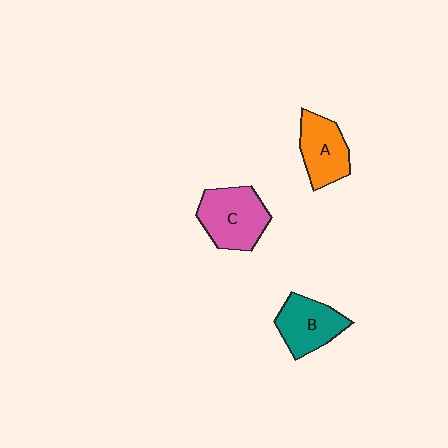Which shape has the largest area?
Shape C (pink).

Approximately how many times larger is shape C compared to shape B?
Approximately 1.2 times.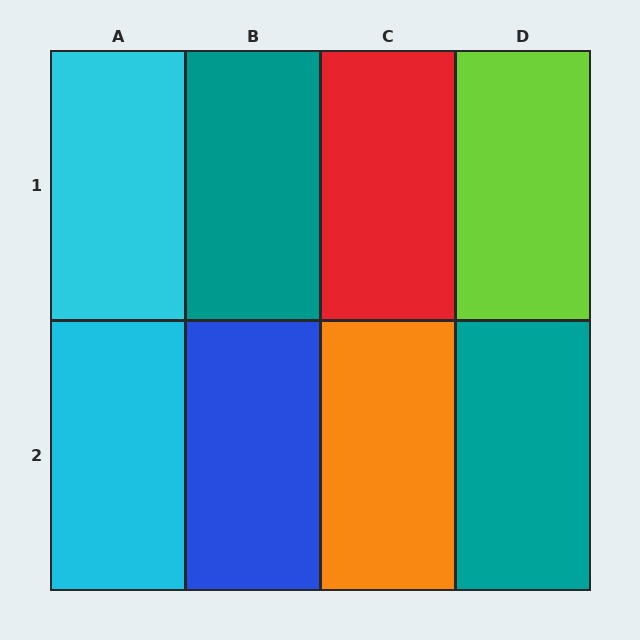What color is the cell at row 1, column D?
Lime.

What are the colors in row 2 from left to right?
Cyan, blue, orange, teal.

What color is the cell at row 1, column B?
Teal.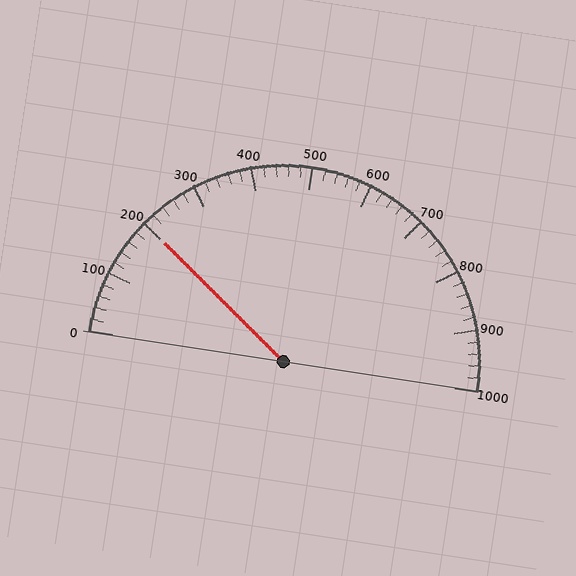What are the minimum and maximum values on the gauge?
The gauge ranges from 0 to 1000.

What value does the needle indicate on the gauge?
The needle indicates approximately 200.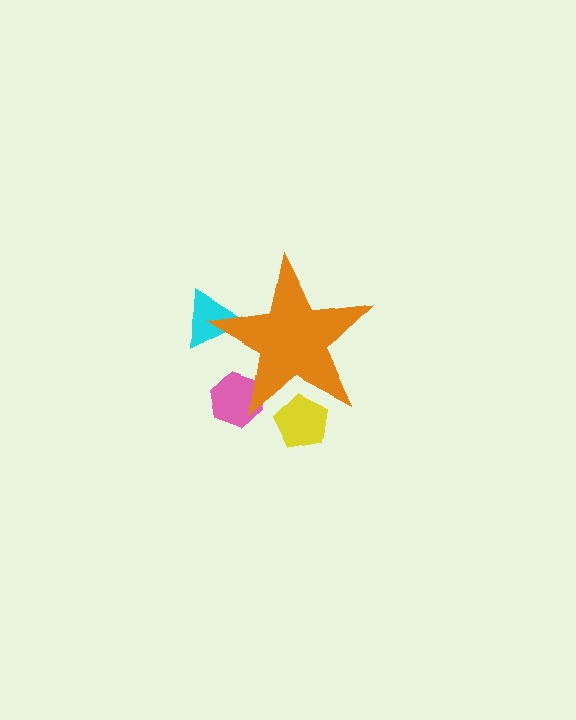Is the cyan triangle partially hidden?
Yes, the cyan triangle is partially hidden behind the orange star.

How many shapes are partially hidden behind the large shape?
3 shapes are partially hidden.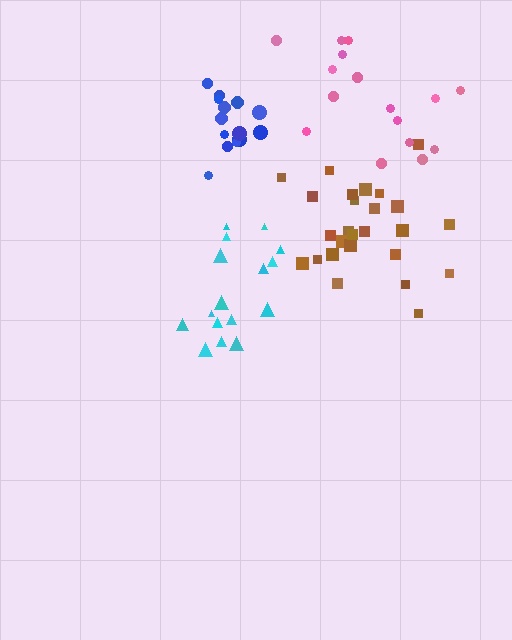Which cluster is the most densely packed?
Blue.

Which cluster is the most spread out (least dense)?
Pink.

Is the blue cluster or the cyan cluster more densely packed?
Blue.